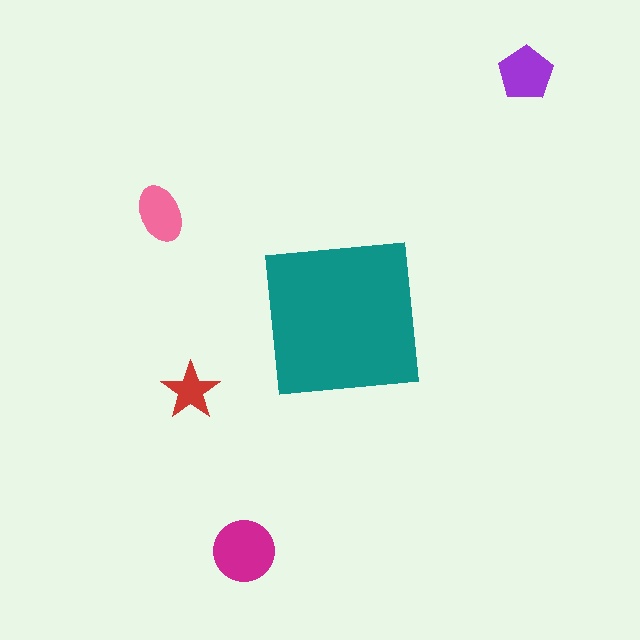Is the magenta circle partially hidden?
No, the magenta circle is fully visible.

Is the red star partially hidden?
No, the red star is fully visible.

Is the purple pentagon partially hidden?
No, the purple pentagon is fully visible.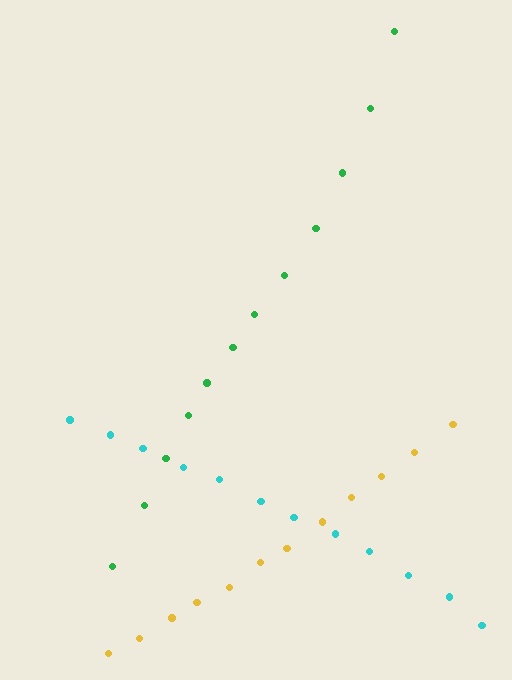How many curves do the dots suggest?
There are 3 distinct paths.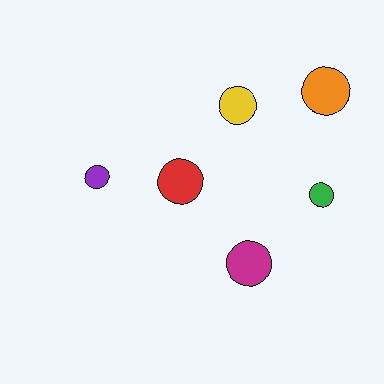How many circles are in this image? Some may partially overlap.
There are 6 circles.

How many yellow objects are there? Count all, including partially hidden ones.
There is 1 yellow object.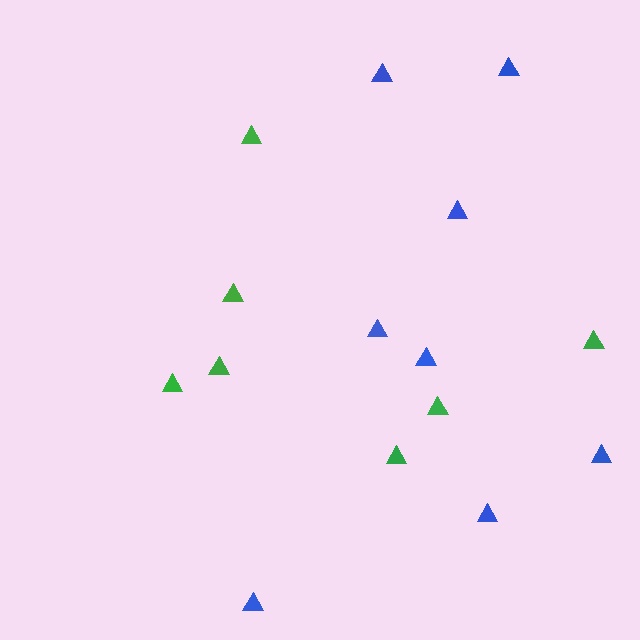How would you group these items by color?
There are 2 groups: one group of green triangles (7) and one group of blue triangles (8).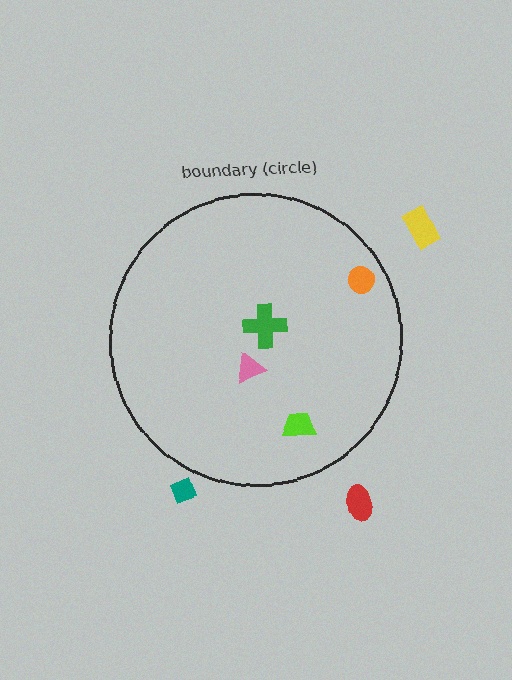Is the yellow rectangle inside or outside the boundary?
Outside.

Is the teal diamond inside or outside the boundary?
Outside.